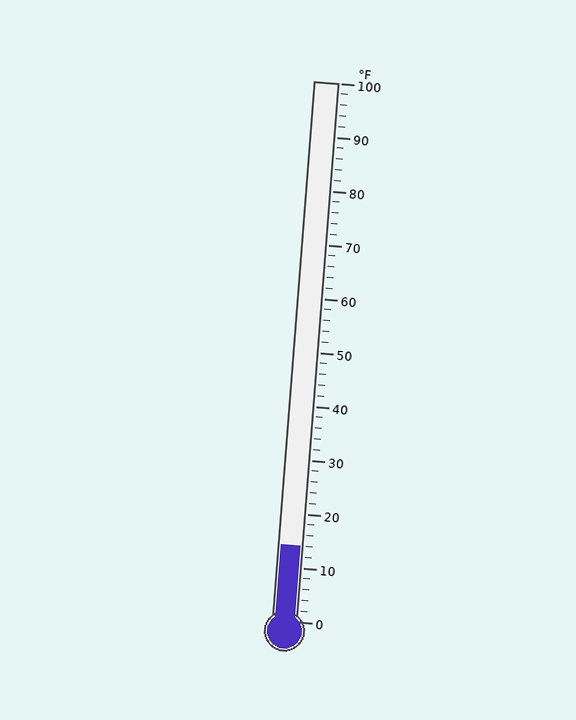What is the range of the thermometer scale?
The thermometer scale ranges from 0°F to 100°F.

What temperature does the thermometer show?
The thermometer shows approximately 14°F.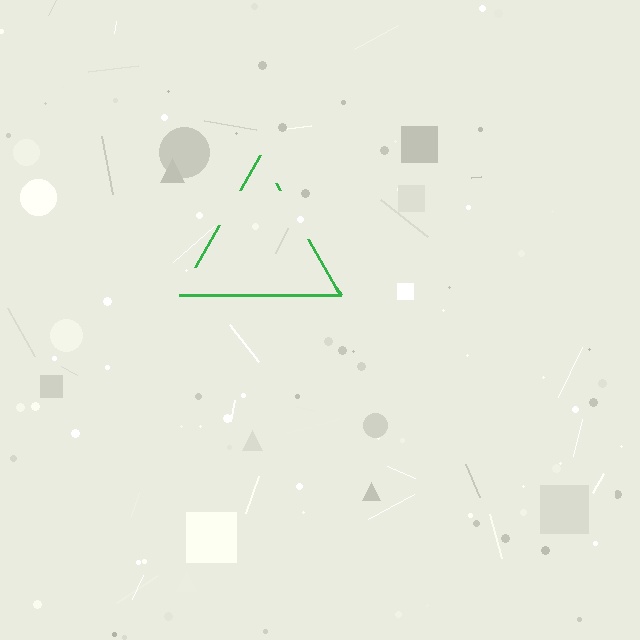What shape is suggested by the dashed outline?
The dashed outline suggests a triangle.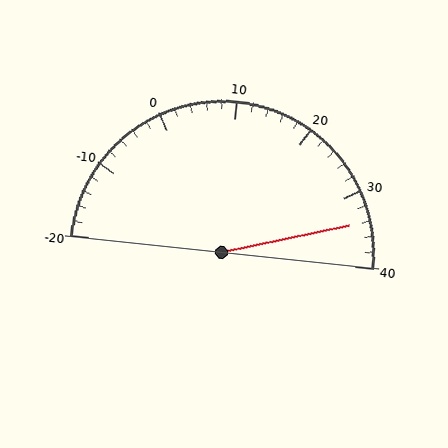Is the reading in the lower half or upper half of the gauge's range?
The reading is in the upper half of the range (-20 to 40).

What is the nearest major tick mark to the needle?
The nearest major tick mark is 30.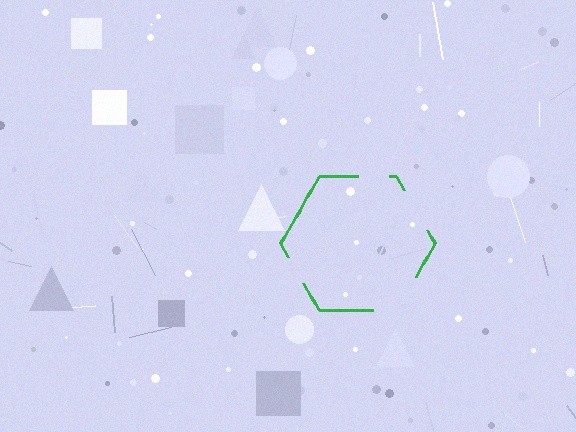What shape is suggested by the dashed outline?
The dashed outline suggests a hexagon.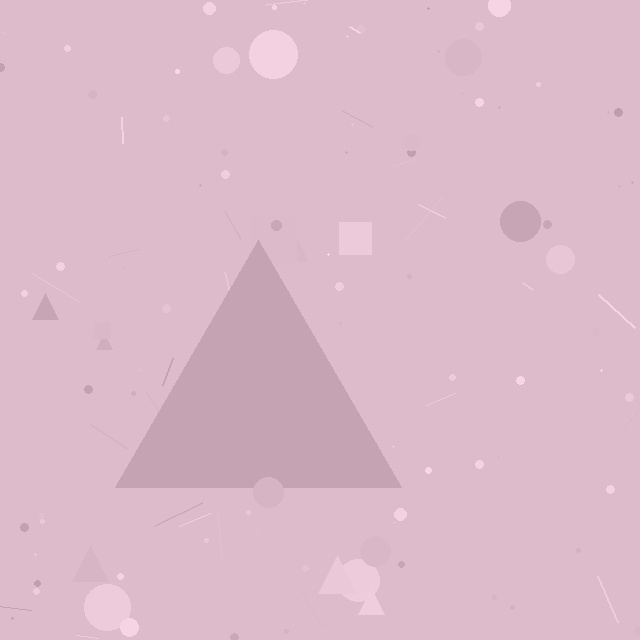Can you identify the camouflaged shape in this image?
The camouflaged shape is a triangle.